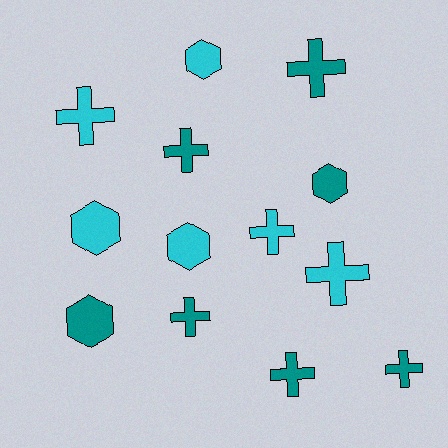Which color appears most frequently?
Teal, with 7 objects.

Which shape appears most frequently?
Cross, with 8 objects.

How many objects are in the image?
There are 13 objects.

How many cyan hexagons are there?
There are 3 cyan hexagons.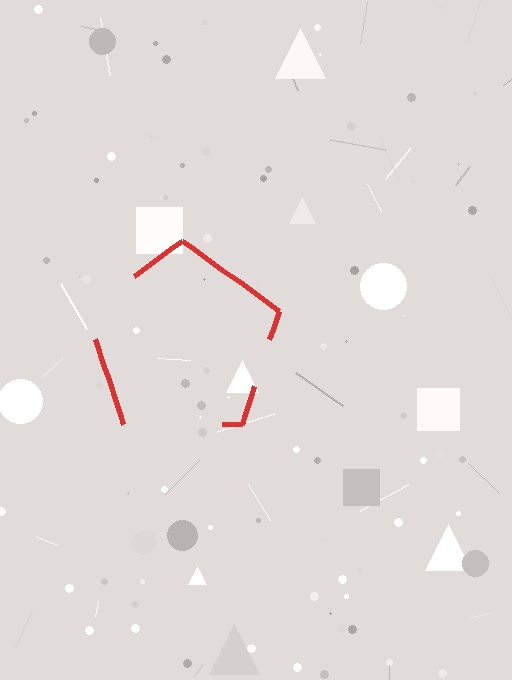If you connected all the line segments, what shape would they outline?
They would outline a pentagon.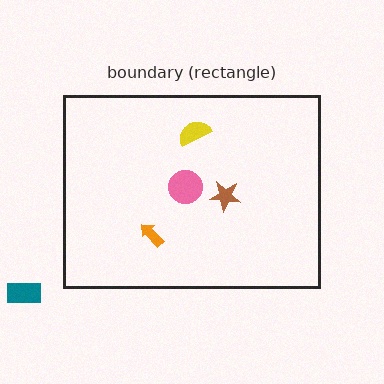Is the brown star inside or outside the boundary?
Inside.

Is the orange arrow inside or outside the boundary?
Inside.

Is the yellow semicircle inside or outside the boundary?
Inside.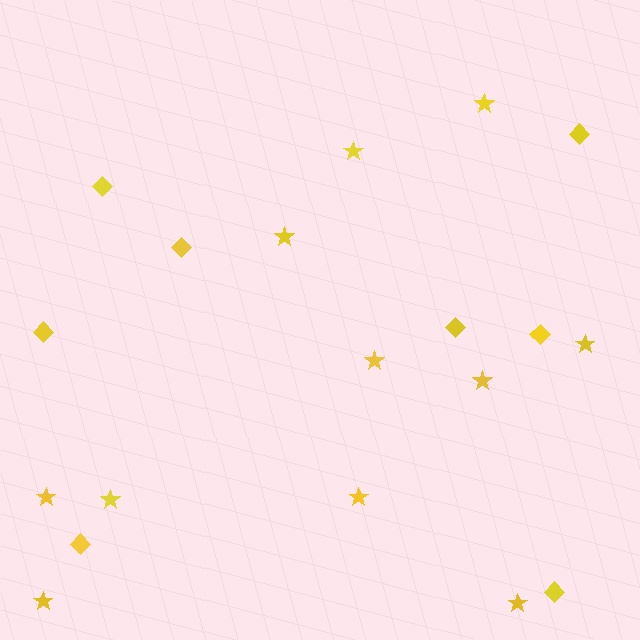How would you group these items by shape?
There are 2 groups: one group of diamonds (8) and one group of stars (11).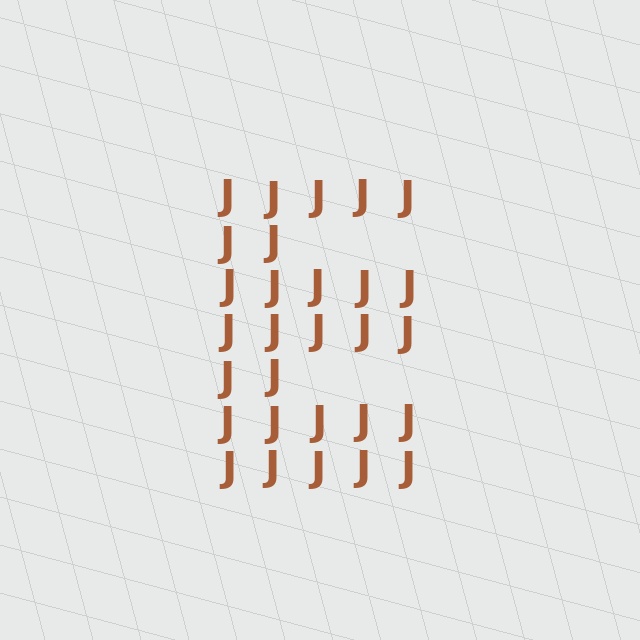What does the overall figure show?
The overall figure shows the letter E.